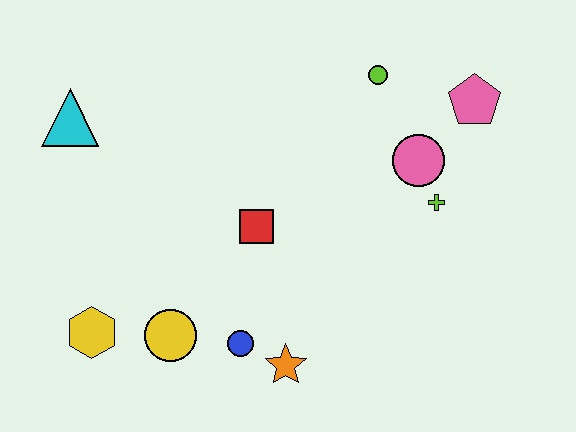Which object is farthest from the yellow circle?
The pink pentagon is farthest from the yellow circle.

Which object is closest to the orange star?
The blue circle is closest to the orange star.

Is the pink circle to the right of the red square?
Yes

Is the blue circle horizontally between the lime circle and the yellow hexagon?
Yes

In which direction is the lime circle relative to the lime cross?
The lime circle is above the lime cross.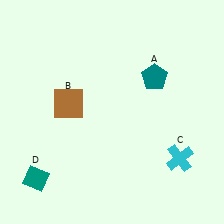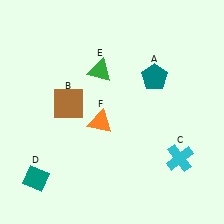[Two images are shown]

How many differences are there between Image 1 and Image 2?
There are 2 differences between the two images.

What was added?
A green triangle (E), an orange triangle (F) were added in Image 2.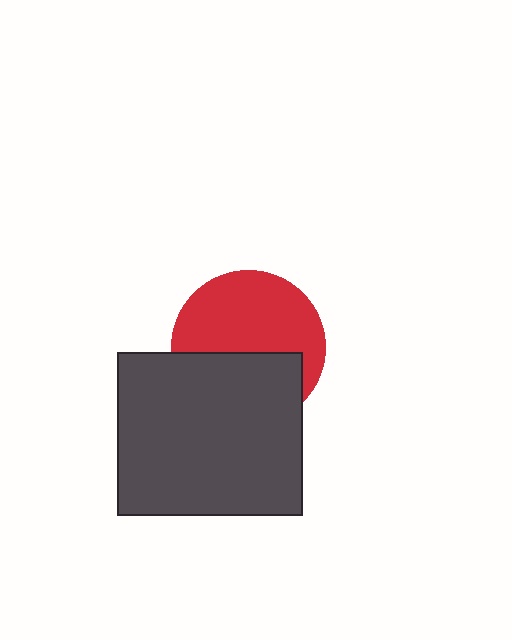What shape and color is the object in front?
The object in front is a dark gray rectangle.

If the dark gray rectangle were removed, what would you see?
You would see the complete red circle.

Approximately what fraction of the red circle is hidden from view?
Roughly 43% of the red circle is hidden behind the dark gray rectangle.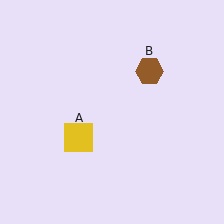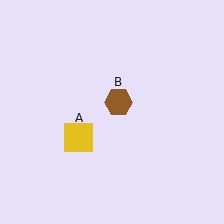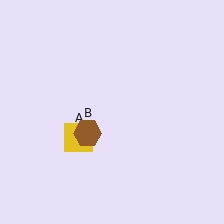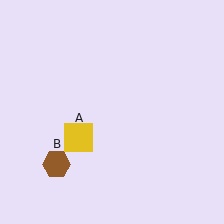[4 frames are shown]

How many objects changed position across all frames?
1 object changed position: brown hexagon (object B).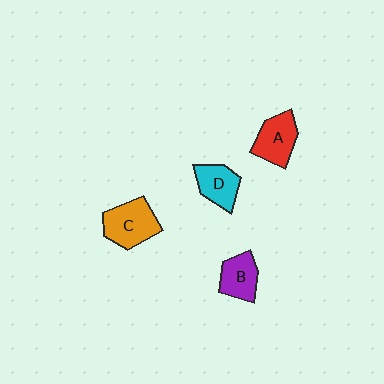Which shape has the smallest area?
Shape B (purple).